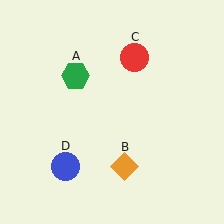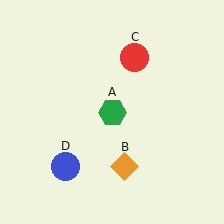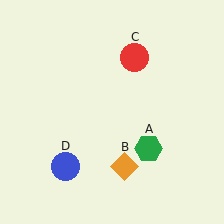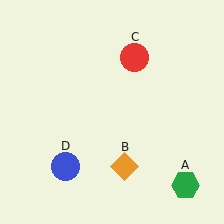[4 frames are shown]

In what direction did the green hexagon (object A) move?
The green hexagon (object A) moved down and to the right.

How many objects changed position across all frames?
1 object changed position: green hexagon (object A).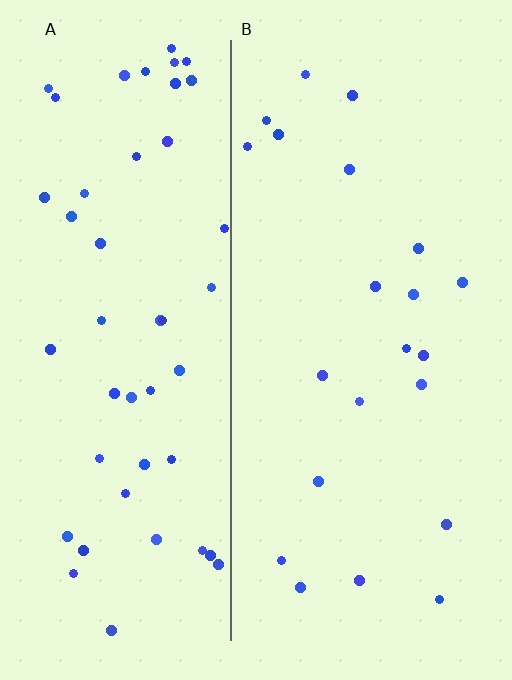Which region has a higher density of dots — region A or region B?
A (the left).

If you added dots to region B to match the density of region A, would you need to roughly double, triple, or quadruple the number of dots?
Approximately double.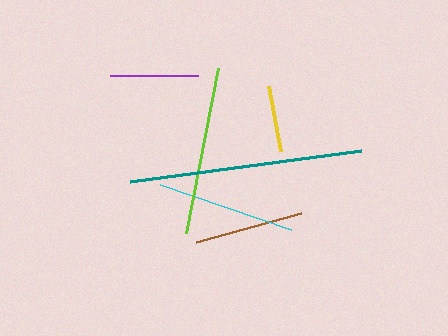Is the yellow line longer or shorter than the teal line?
The teal line is longer than the yellow line.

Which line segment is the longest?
The teal line is the longest at approximately 233 pixels.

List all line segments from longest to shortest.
From longest to shortest: teal, lime, cyan, brown, purple, yellow.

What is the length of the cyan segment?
The cyan segment is approximately 140 pixels long.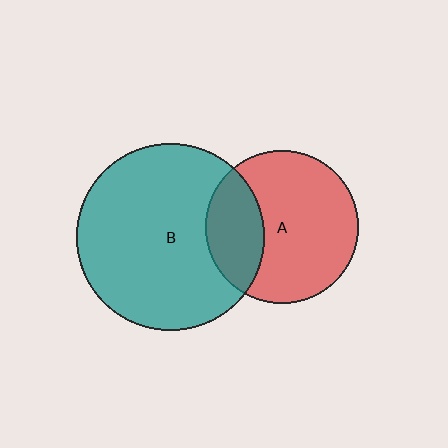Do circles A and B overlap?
Yes.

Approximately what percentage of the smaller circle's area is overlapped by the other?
Approximately 30%.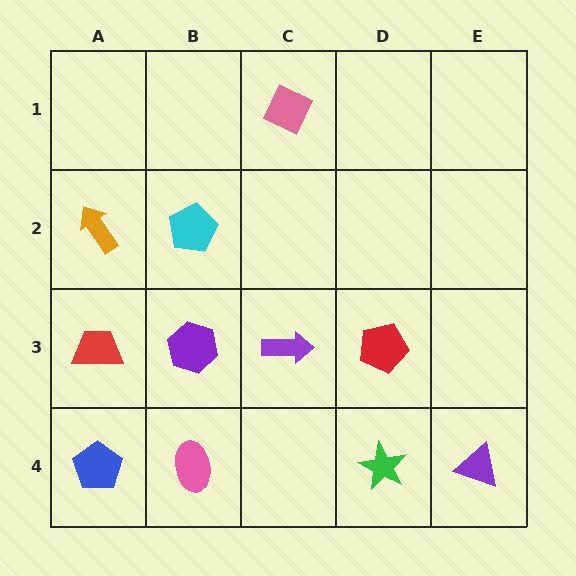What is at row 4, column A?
A blue pentagon.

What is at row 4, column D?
A green star.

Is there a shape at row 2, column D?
No, that cell is empty.